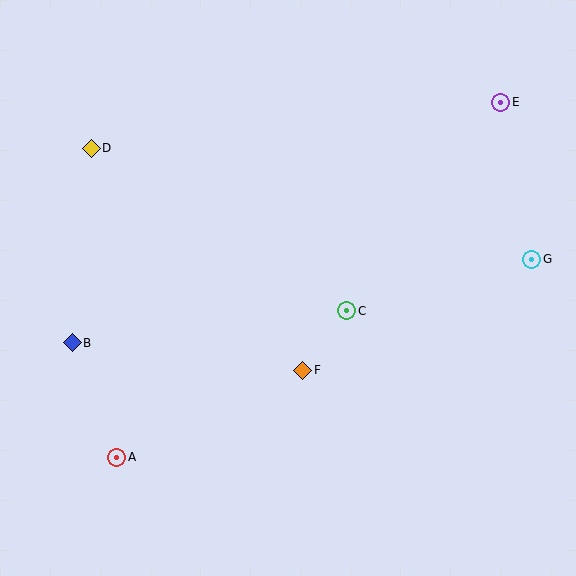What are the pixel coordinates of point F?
Point F is at (303, 370).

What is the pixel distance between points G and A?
The distance between G and A is 460 pixels.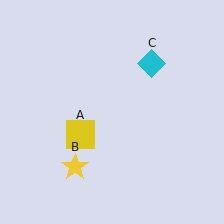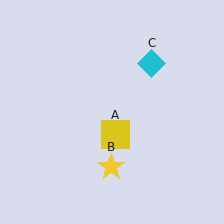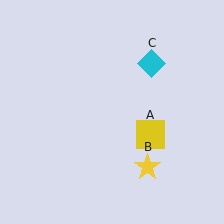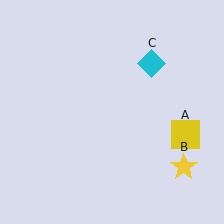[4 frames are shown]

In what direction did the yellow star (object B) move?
The yellow star (object B) moved right.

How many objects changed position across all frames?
2 objects changed position: yellow square (object A), yellow star (object B).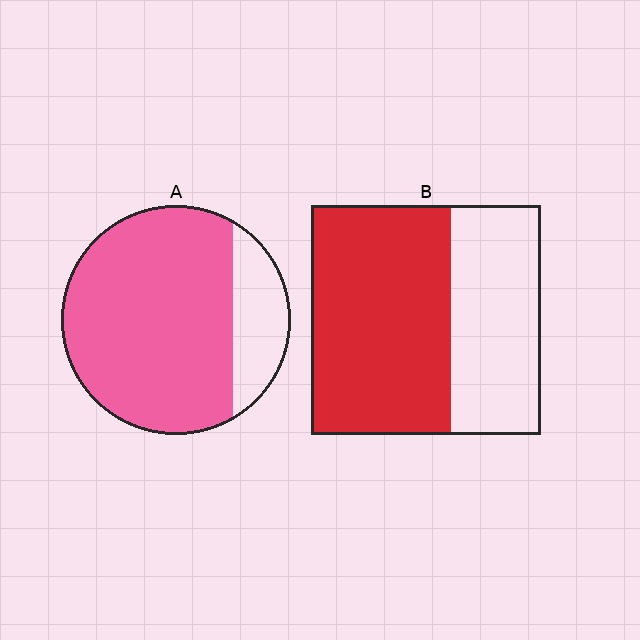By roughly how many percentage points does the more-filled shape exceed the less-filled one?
By roughly 20 percentage points (A over B).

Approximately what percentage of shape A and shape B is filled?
A is approximately 80% and B is approximately 60%.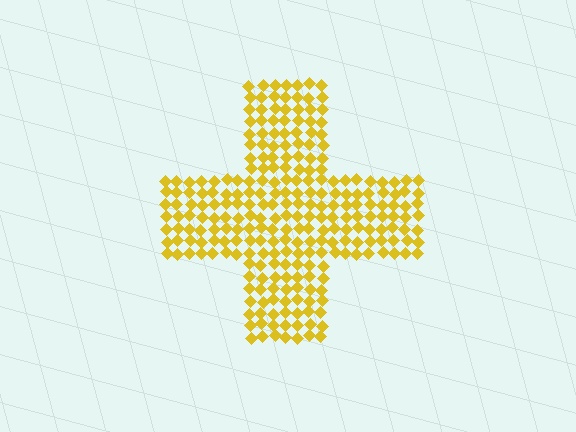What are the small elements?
The small elements are diamonds.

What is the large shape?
The large shape is a cross.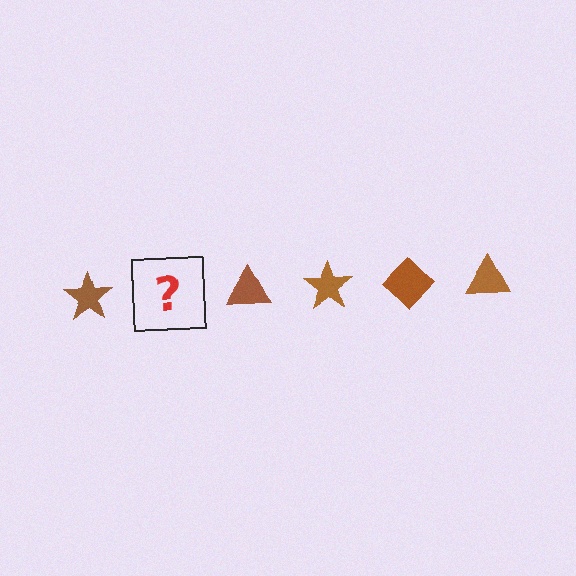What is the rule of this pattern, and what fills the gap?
The rule is that the pattern cycles through star, diamond, triangle shapes in brown. The gap should be filled with a brown diamond.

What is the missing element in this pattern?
The missing element is a brown diamond.